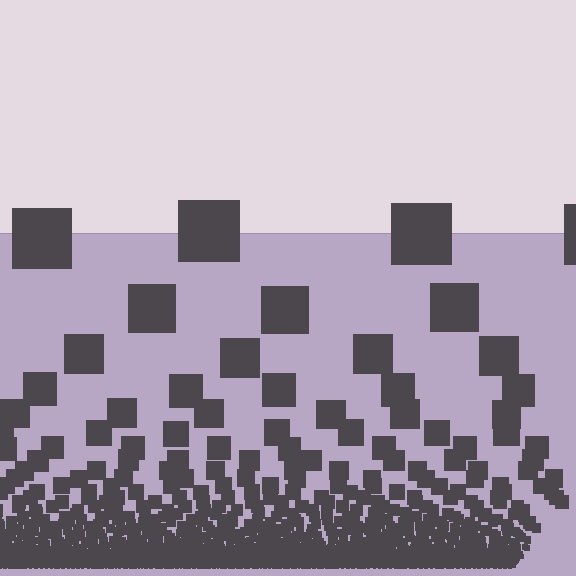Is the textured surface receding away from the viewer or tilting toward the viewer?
The surface appears to tilt toward the viewer. Texture elements get larger and sparser toward the top.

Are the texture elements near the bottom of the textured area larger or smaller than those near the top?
Smaller. The gradient is inverted — elements near the bottom are smaller and denser.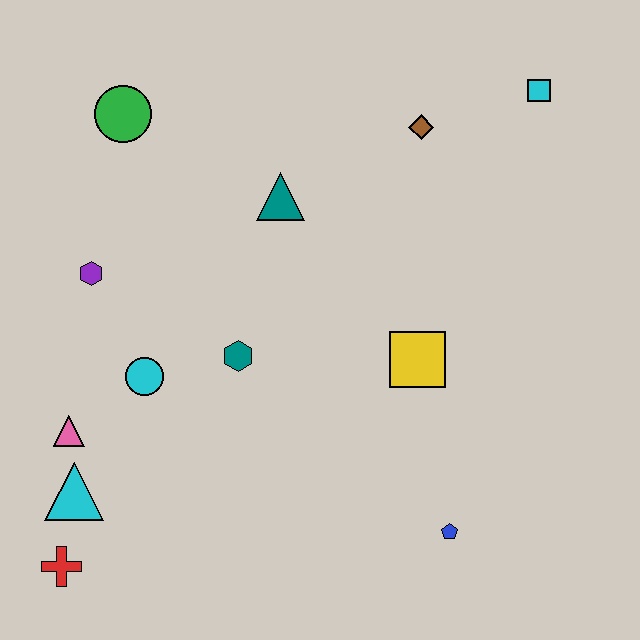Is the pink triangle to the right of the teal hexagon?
No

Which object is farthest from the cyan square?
The red cross is farthest from the cyan square.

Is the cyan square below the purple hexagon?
No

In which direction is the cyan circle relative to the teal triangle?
The cyan circle is below the teal triangle.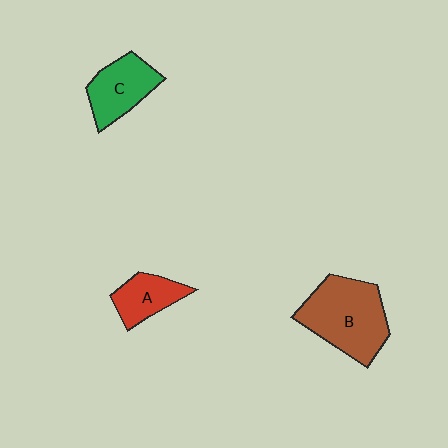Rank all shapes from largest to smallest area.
From largest to smallest: B (brown), C (green), A (red).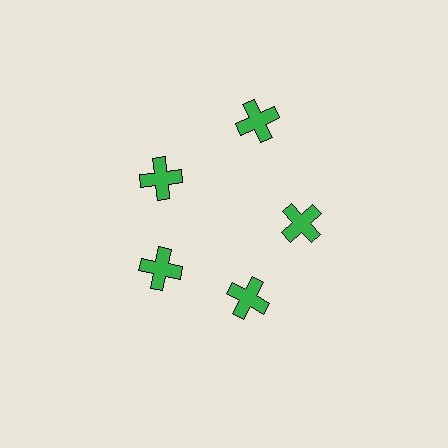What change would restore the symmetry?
The symmetry would be restored by moving it inward, back onto the ring so that all 5 crosses sit at equal angles and equal distance from the center.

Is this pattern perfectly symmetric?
No. The 5 green crosses are arranged in a ring, but one element near the 1 o'clock position is pushed outward from the center, breaking the 5-fold rotational symmetry.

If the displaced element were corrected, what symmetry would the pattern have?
It would have 5-fold rotational symmetry — the pattern would map onto itself every 72 degrees.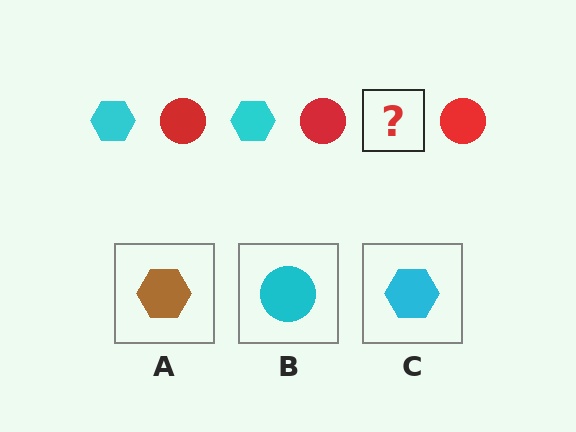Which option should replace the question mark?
Option C.